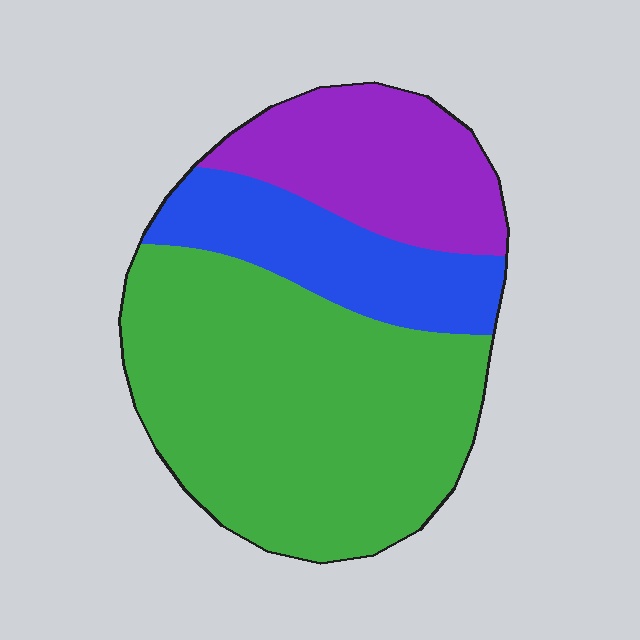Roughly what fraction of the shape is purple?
Purple takes up about one quarter (1/4) of the shape.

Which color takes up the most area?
Green, at roughly 55%.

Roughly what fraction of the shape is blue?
Blue takes up about one fifth (1/5) of the shape.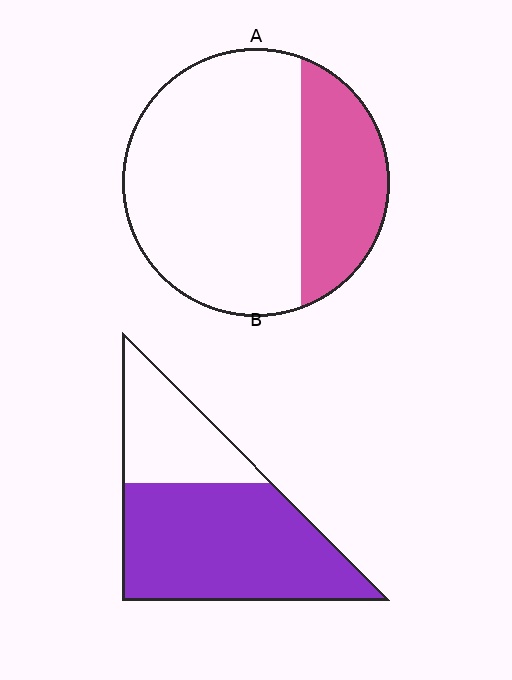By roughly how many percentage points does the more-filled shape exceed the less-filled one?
By roughly 40 percentage points (B over A).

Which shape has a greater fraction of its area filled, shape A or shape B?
Shape B.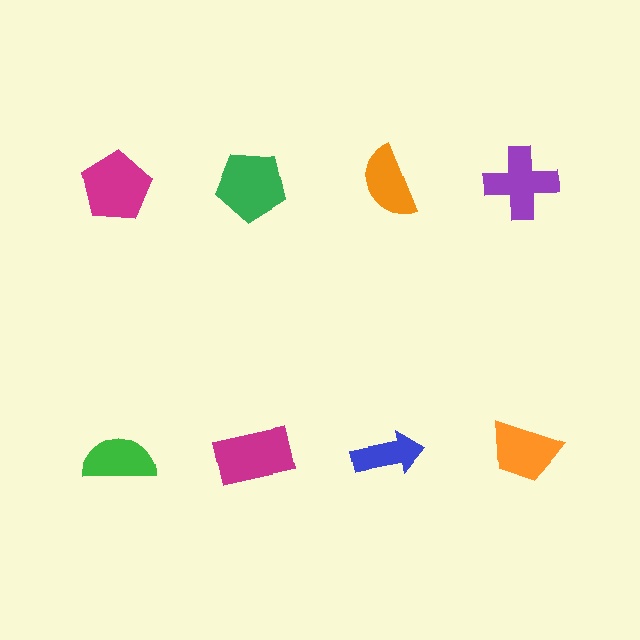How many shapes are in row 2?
4 shapes.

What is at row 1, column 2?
A green pentagon.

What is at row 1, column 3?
An orange semicircle.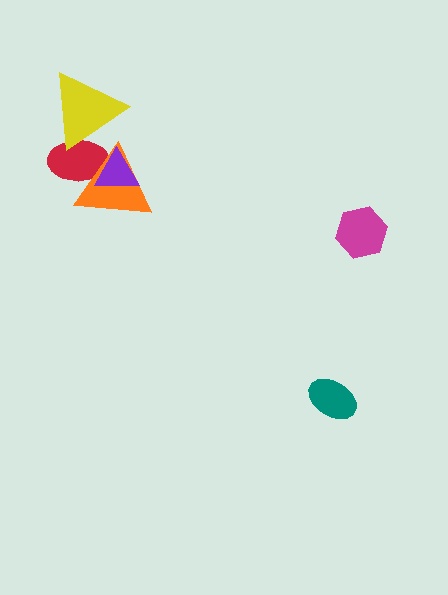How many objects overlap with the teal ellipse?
0 objects overlap with the teal ellipse.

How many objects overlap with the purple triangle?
2 objects overlap with the purple triangle.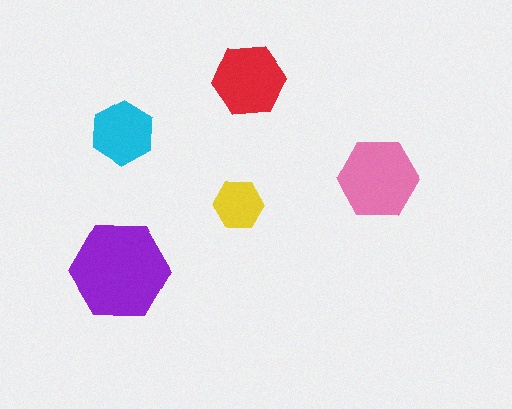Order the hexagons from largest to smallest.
the purple one, the pink one, the red one, the cyan one, the yellow one.